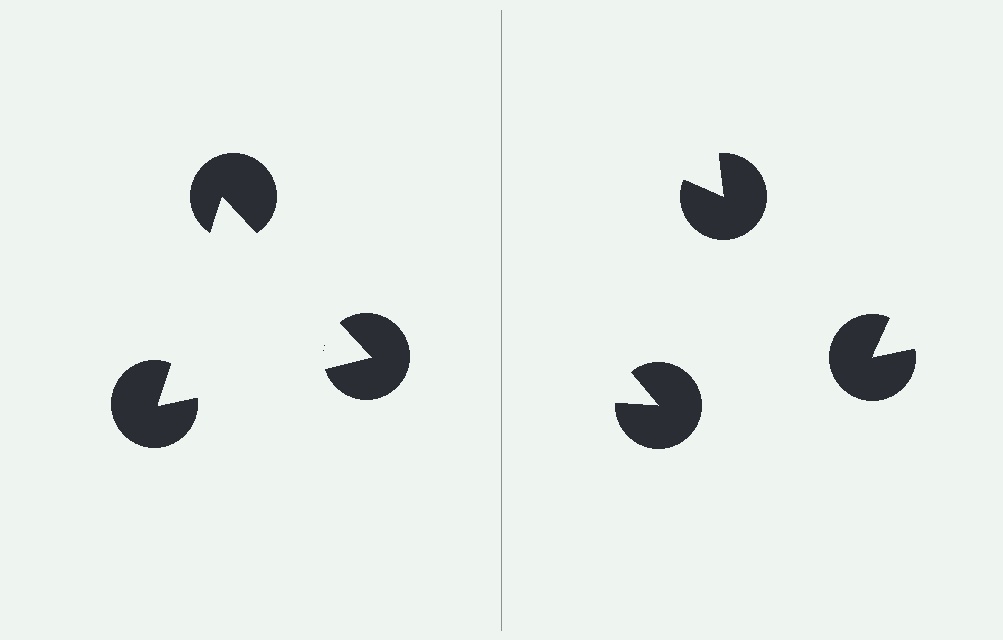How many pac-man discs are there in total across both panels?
6 — 3 on each side.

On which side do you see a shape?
An illusory triangle appears on the left side. On the right side the wedge cuts are rotated, so no coherent shape forms.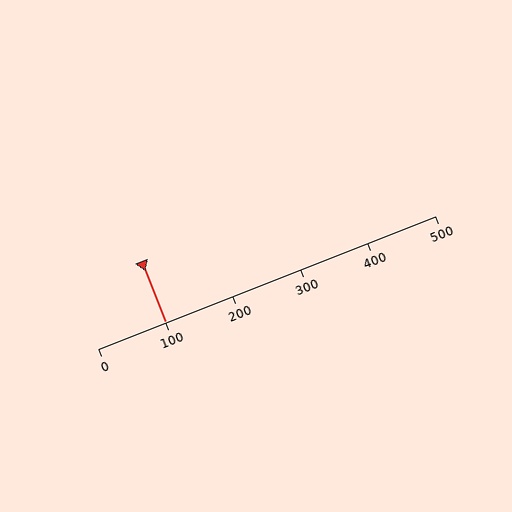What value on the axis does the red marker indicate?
The marker indicates approximately 100.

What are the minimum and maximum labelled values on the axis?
The axis runs from 0 to 500.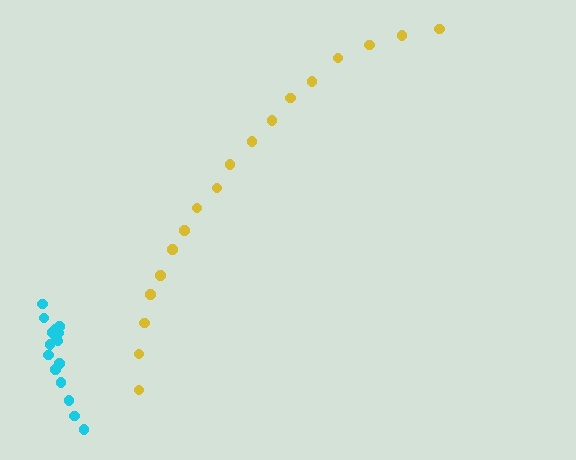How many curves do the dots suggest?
There are 2 distinct paths.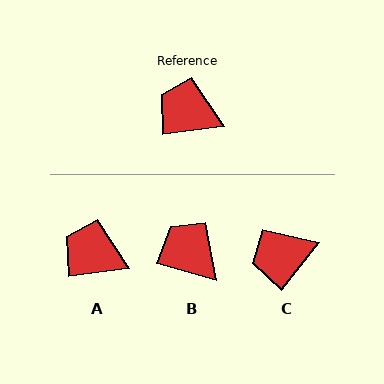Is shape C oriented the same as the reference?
No, it is off by about 44 degrees.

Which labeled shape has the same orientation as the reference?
A.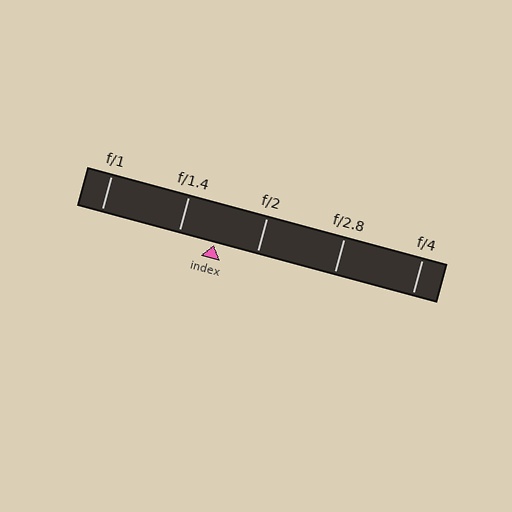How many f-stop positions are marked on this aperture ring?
There are 5 f-stop positions marked.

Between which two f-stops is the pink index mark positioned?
The index mark is between f/1.4 and f/2.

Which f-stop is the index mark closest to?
The index mark is closest to f/1.4.